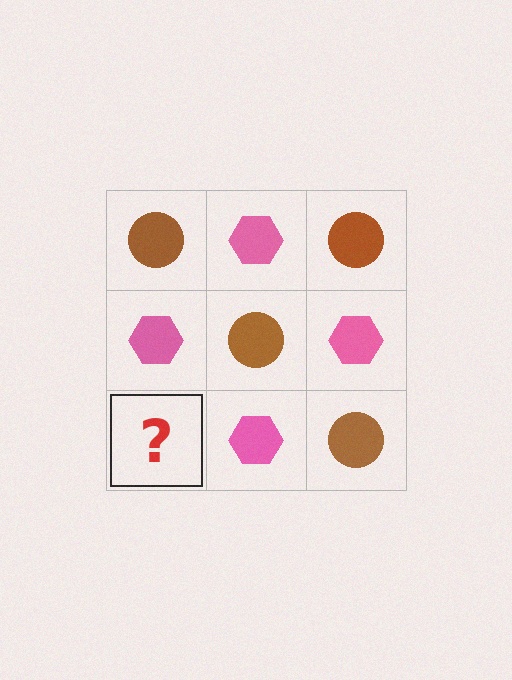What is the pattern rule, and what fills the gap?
The rule is that it alternates brown circle and pink hexagon in a checkerboard pattern. The gap should be filled with a brown circle.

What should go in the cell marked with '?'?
The missing cell should contain a brown circle.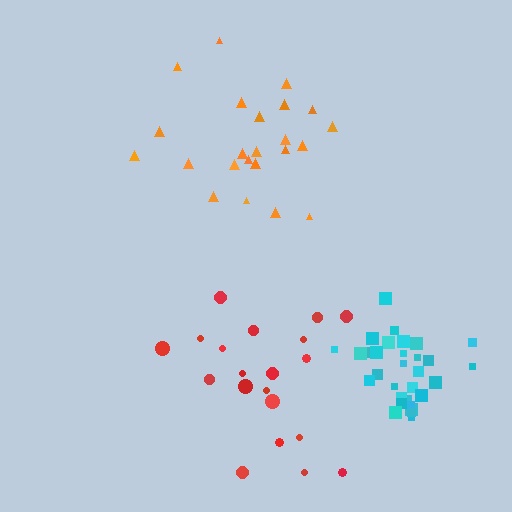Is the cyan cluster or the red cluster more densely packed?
Cyan.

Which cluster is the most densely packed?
Cyan.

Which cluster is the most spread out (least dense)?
Red.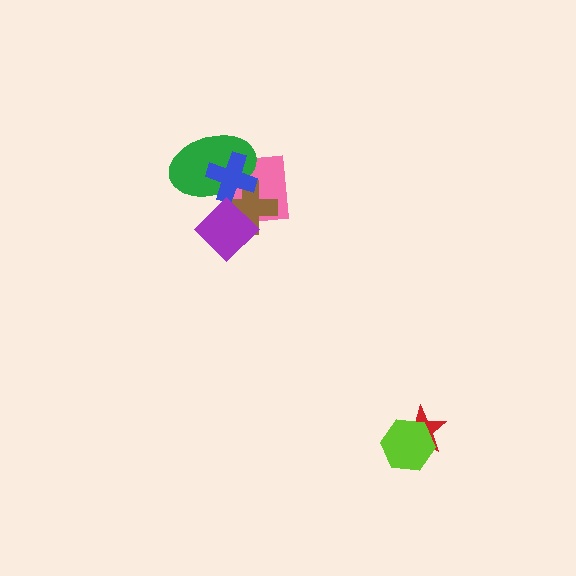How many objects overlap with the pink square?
4 objects overlap with the pink square.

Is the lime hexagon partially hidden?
No, no other shape covers it.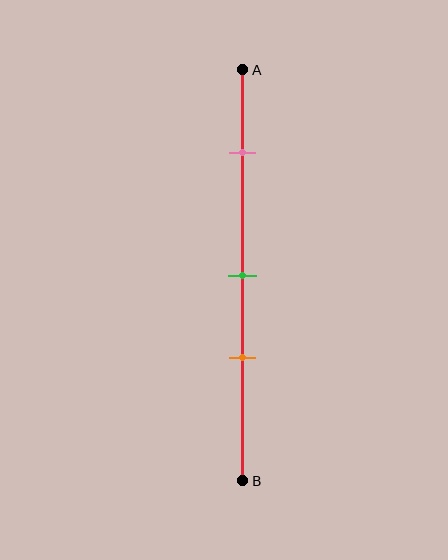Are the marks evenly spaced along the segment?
No, the marks are not evenly spaced.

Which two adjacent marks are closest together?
The green and orange marks are the closest adjacent pair.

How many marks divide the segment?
There are 3 marks dividing the segment.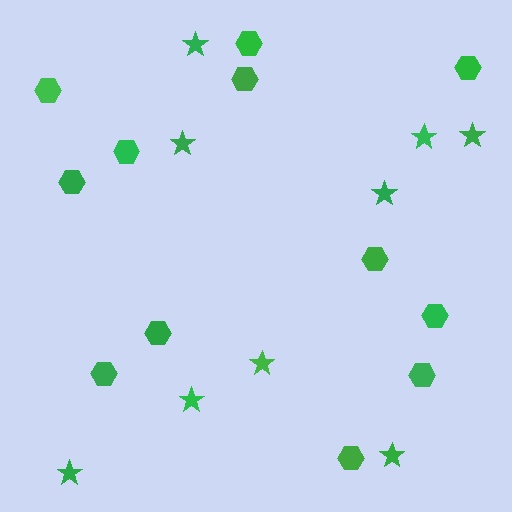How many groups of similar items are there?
There are 2 groups: one group of stars (9) and one group of hexagons (12).